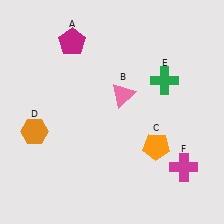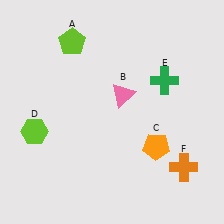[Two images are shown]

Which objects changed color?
A changed from magenta to lime. D changed from orange to lime. F changed from magenta to orange.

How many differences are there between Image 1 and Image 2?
There are 3 differences between the two images.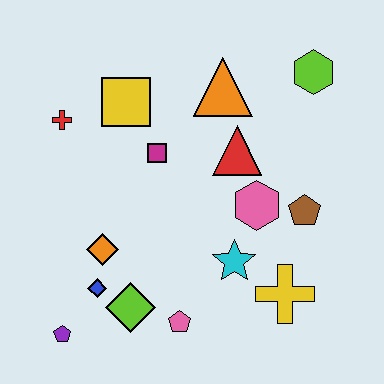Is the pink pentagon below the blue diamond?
Yes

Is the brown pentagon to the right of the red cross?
Yes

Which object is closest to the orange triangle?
The red triangle is closest to the orange triangle.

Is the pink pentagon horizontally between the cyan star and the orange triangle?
No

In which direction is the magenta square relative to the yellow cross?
The magenta square is above the yellow cross.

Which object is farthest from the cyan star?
The red cross is farthest from the cyan star.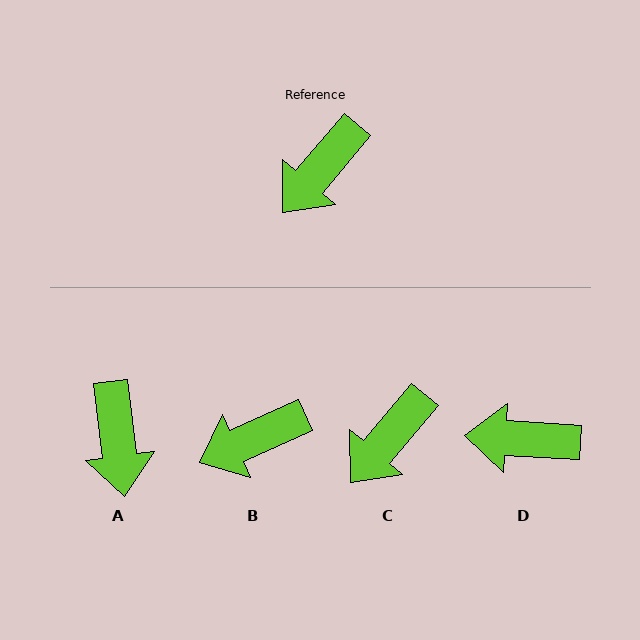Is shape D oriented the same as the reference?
No, it is off by about 53 degrees.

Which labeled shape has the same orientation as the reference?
C.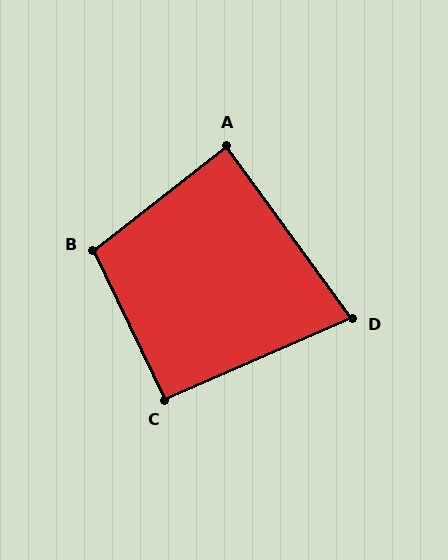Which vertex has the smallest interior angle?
D, at approximately 77 degrees.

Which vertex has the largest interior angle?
B, at approximately 103 degrees.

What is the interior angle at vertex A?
Approximately 88 degrees (approximately right).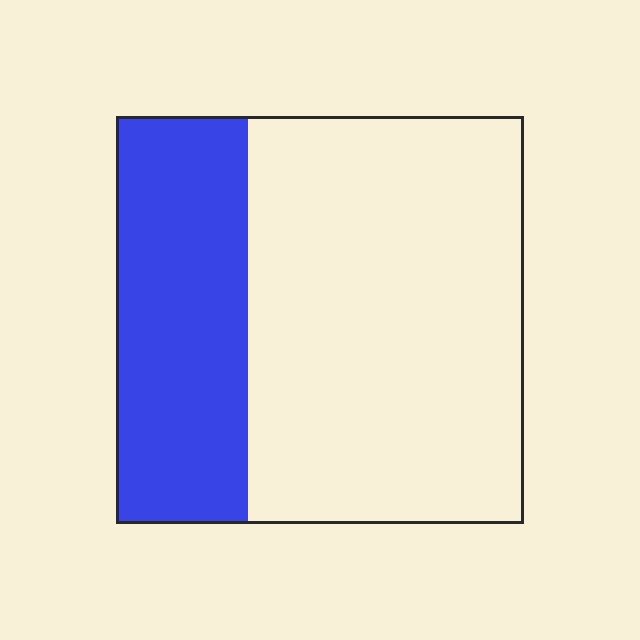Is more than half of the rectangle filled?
No.